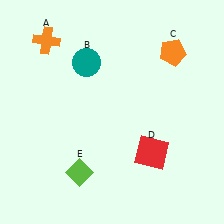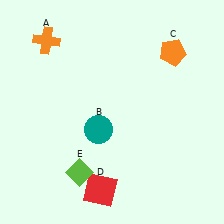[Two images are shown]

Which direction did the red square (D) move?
The red square (D) moved left.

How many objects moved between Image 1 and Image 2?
2 objects moved between the two images.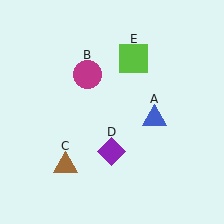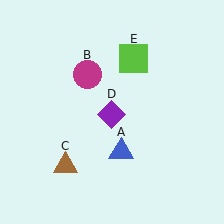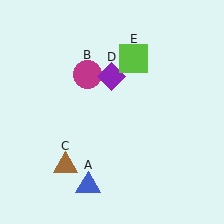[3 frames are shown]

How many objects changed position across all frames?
2 objects changed position: blue triangle (object A), purple diamond (object D).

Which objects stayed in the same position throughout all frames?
Magenta circle (object B) and brown triangle (object C) and lime square (object E) remained stationary.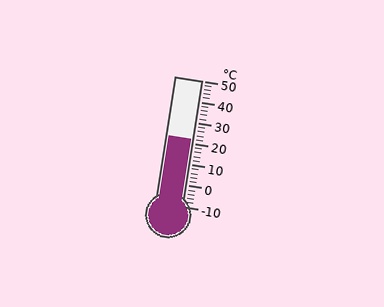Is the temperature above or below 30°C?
The temperature is below 30°C.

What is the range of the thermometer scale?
The thermometer scale ranges from -10°C to 50°C.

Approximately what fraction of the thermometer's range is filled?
The thermometer is filled to approximately 55% of its range.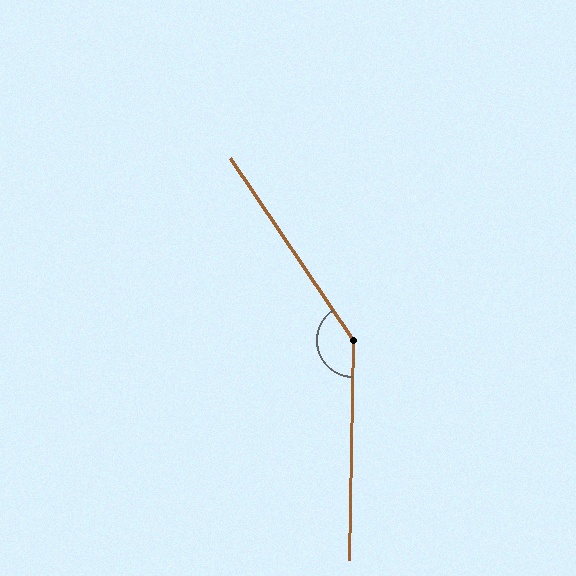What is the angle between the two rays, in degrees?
Approximately 145 degrees.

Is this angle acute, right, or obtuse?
It is obtuse.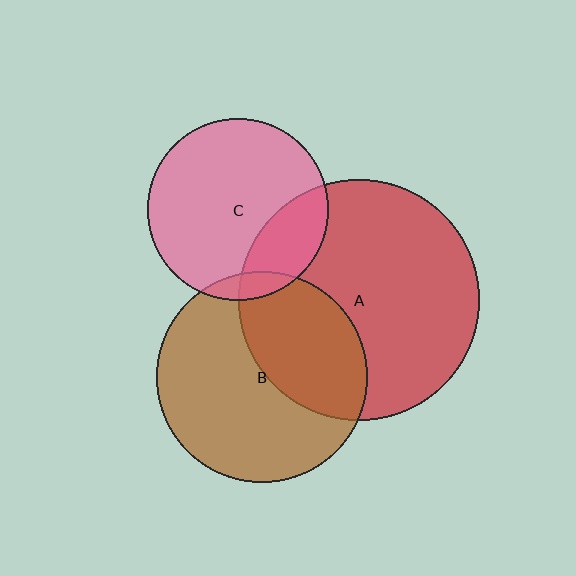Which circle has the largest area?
Circle A (red).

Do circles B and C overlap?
Yes.